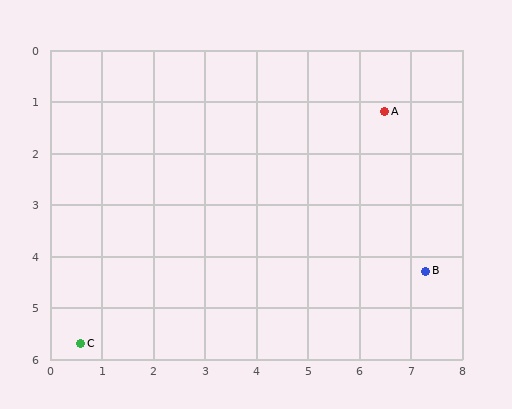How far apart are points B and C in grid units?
Points B and C are about 6.8 grid units apart.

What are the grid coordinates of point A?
Point A is at approximately (6.5, 1.2).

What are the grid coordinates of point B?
Point B is at approximately (7.3, 4.3).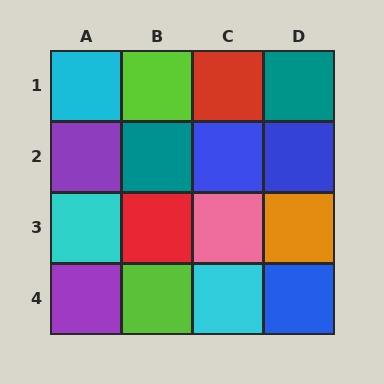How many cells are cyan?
3 cells are cyan.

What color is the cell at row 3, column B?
Red.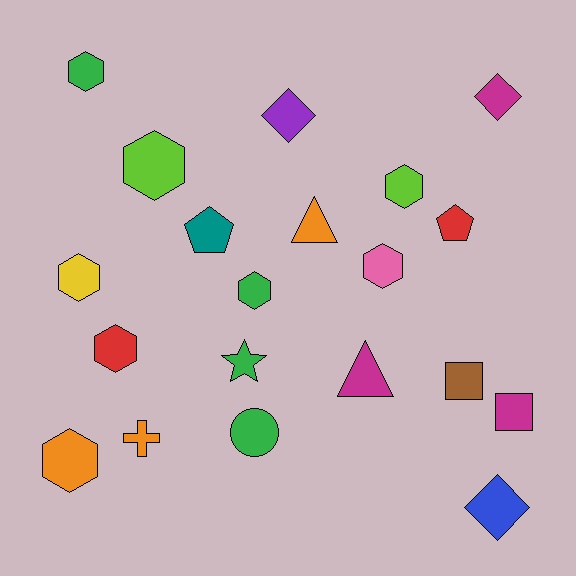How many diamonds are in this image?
There are 3 diamonds.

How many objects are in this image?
There are 20 objects.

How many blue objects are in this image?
There is 1 blue object.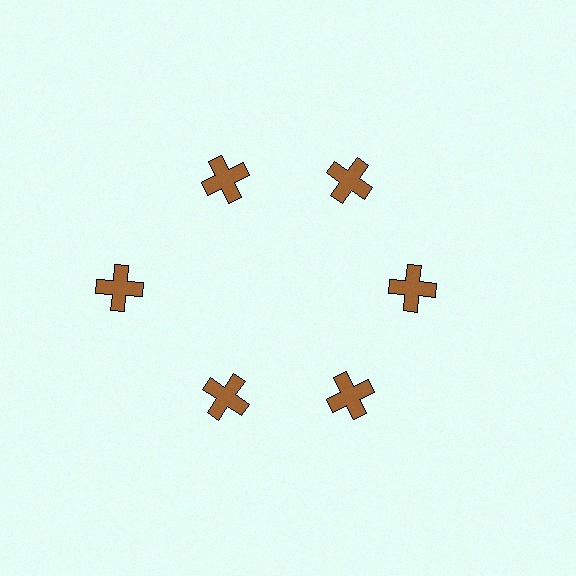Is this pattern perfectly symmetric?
No. The 6 brown crosses are arranged in a ring, but one element near the 9 o'clock position is pushed outward from the center, breaking the 6-fold rotational symmetry.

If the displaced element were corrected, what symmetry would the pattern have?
It would have 6-fold rotational symmetry — the pattern would map onto itself every 60 degrees.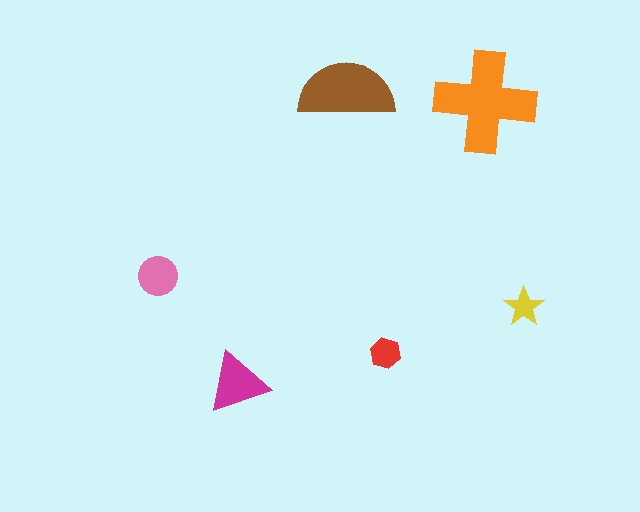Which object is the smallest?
The yellow star.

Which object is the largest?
The orange cross.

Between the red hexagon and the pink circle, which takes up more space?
The pink circle.